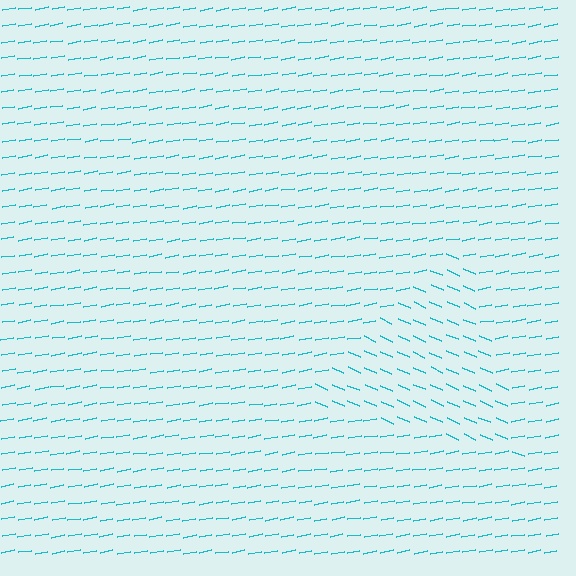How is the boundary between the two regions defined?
The boundary is defined purely by a change in line orientation (approximately 33 degrees difference). All lines are the same color and thickness.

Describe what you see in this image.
The image is filled with small cyan line segments. A triangle region in the image has lines oriented differently from the surrounding lines, creating a visible texture boundary.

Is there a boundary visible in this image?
Yes, there is a texture boundary formed by a change in line orientation.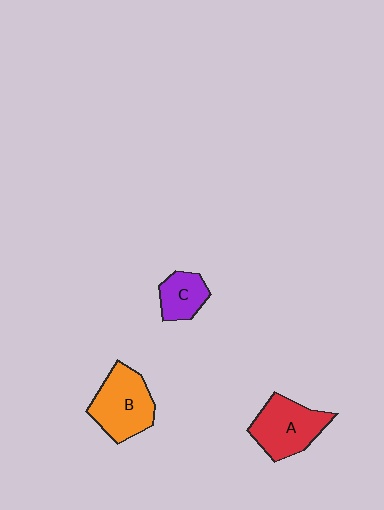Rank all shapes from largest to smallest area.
From largest to smallest: B (orange), A (red), C (purple).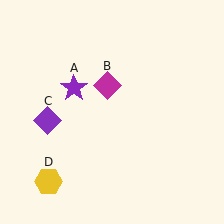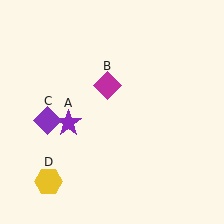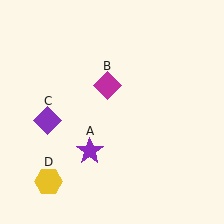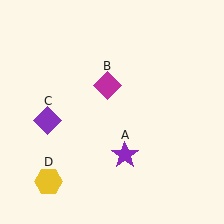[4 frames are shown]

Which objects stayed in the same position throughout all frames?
Magenta diamond (object B) and purple diamond (object C) and yellow hexagon (object D) remained stationary.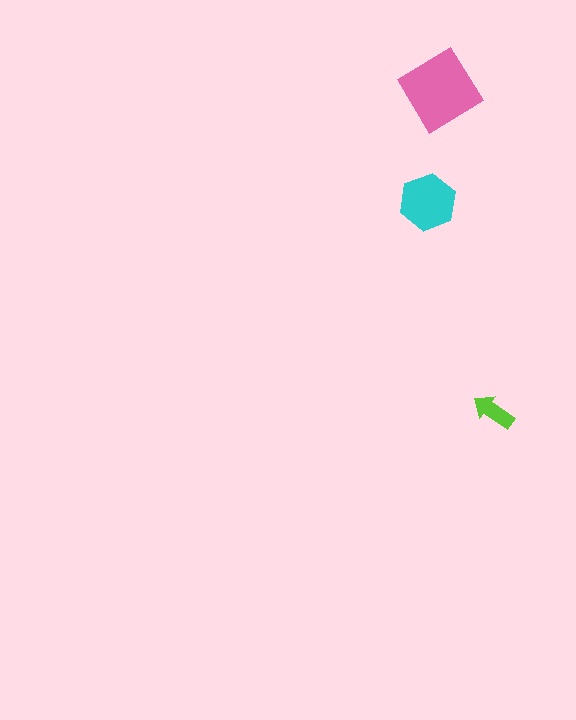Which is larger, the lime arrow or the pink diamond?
The pink diamond.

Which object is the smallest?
The lime arrow.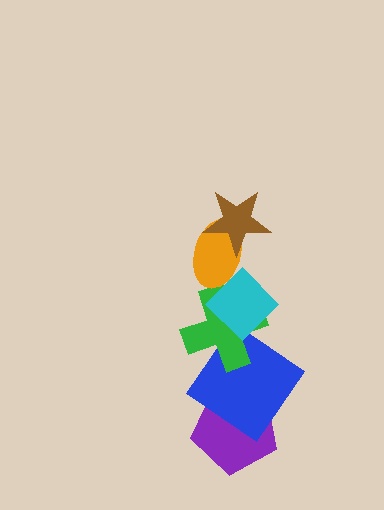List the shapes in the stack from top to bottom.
From top to bottom: the brown star, the orange ellipse, the cyan diamond, the green cross, the blue diamond, the purple pentagon.